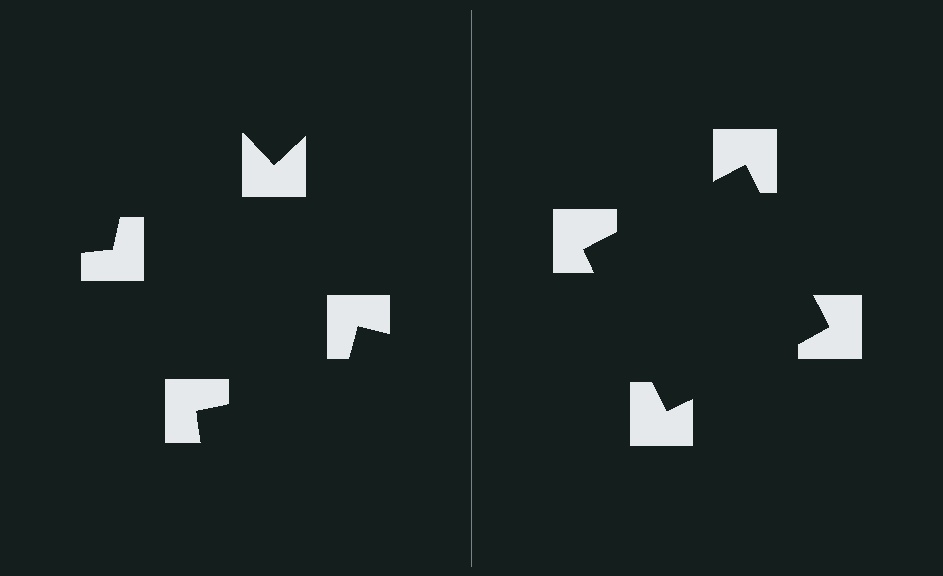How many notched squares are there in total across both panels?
8 — 4 on each side.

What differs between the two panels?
The notched squares are positioned identically on both sides; only the wedge orientations differ. On the right they align to a square; on the left they are misaligned.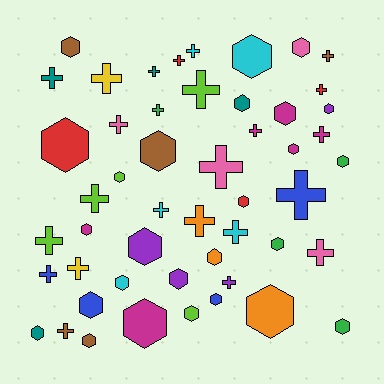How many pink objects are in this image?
There are 4 pink objects.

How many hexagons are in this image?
There are 26 hexagons.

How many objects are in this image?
There are 50 objects.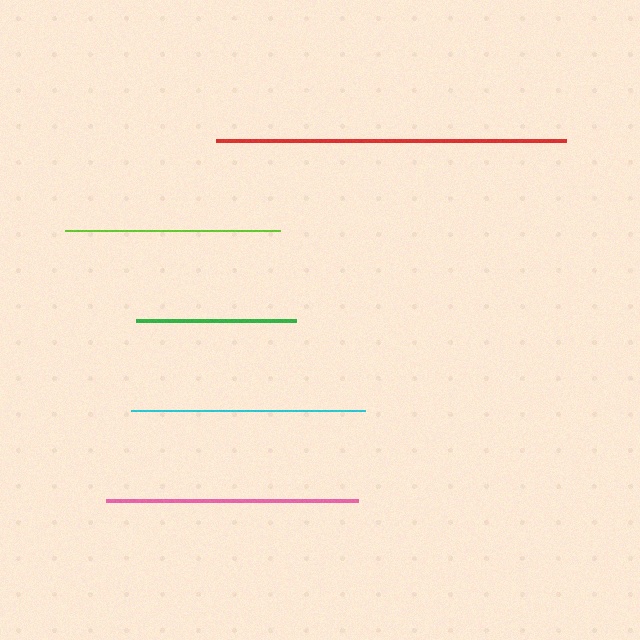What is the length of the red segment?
The red segment is approximately 350 pixels long.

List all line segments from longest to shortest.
From longest to shortest: red, pink, cyan, lime, green.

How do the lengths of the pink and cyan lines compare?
The pink and cyan lines are approximately the same length.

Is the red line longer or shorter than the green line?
The red line is longer than the green line.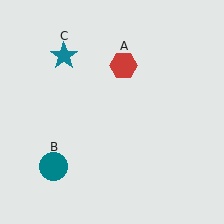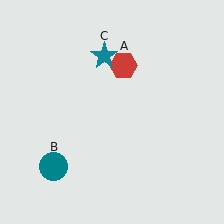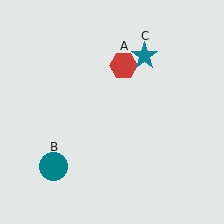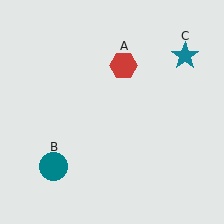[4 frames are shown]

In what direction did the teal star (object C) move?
The teal star (object C) moved right.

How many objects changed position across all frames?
1 object changed position: teal star (object C).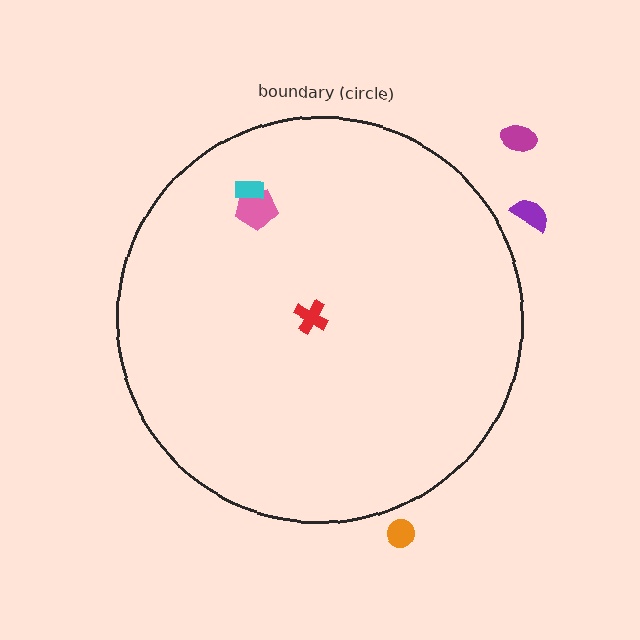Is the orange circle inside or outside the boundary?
Outside.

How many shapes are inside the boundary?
3 inside, 3 outside.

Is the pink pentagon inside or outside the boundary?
Inside.